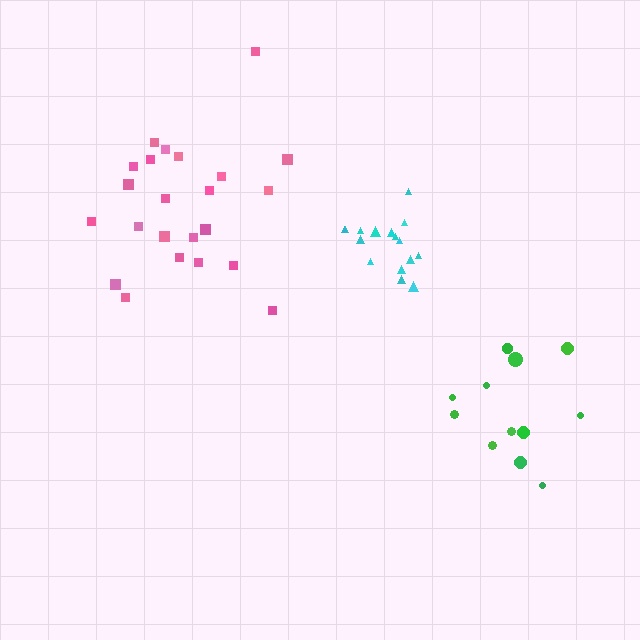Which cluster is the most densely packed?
Cyan.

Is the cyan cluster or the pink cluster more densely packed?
Cyan.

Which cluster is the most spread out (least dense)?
Pink.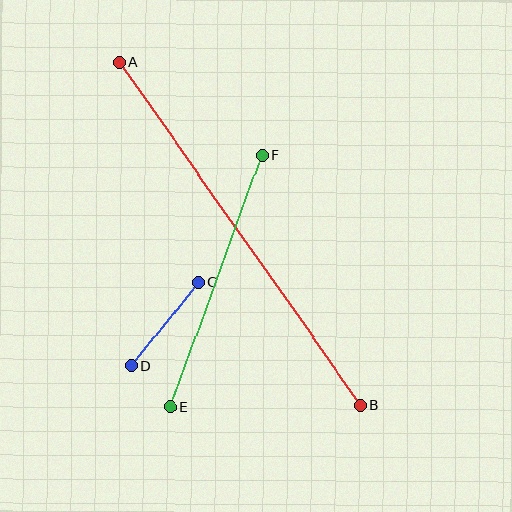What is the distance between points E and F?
The distance is approximately 267 pixels.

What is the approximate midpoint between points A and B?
The midpoint is at approximately (240, 234) pixels.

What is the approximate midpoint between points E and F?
The midpoint is at approximately (216, 281) pixels.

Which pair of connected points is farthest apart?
Points A and B are farthest apart.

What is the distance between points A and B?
The distance is approximately 419 pixels.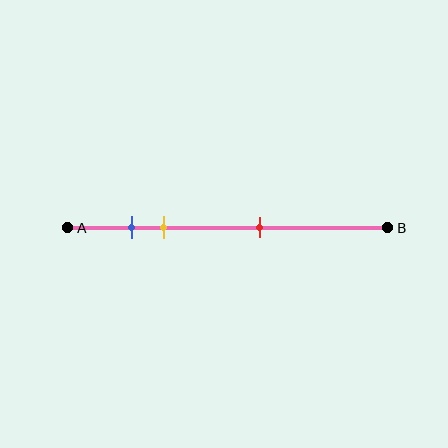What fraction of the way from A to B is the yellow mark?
The yellow mark is approximately 30% (0.3) of the way from A to B.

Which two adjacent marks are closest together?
The blue and yellow marks are the closest adjacent pair.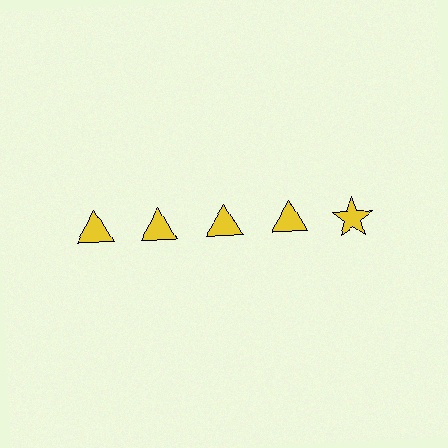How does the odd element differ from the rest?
It has a different shape: star instead of triangle.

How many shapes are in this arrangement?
There are 5 shapes arranged in a grid pattern.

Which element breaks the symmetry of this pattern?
The yellow star in the top row, rightmost column breaks the symmetry. All other shapes are yellow triangles.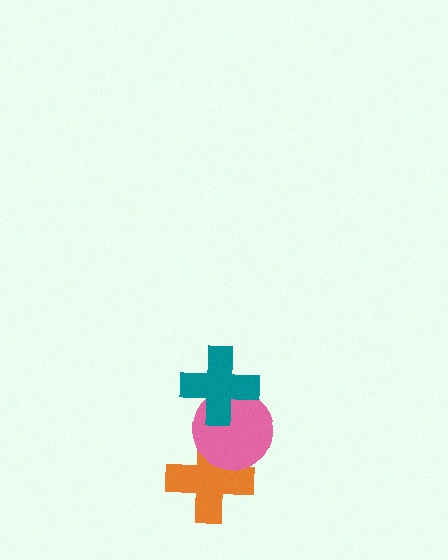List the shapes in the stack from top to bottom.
From top to bottom: the teal cross, the pink circle, the orange cross.